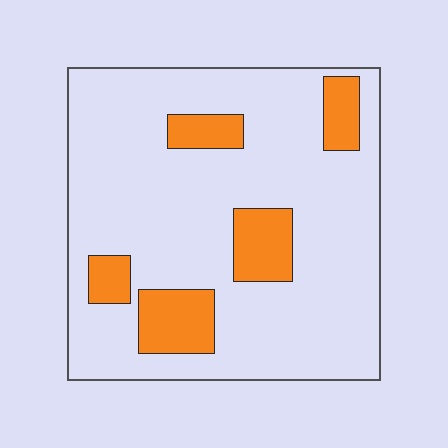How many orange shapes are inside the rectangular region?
5.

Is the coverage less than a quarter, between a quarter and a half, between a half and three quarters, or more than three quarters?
Less than a quarter.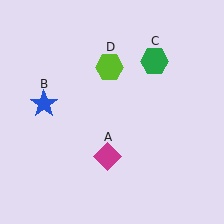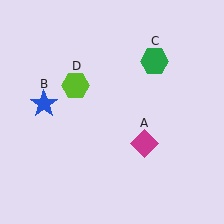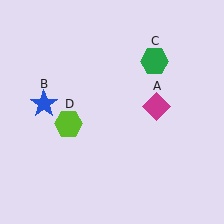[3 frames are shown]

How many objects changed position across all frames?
2 objects changed position: magenta diamond (object A), lime hexagon (object D).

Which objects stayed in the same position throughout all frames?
Blue star (object B) and green hexagon (object C) remained stationary.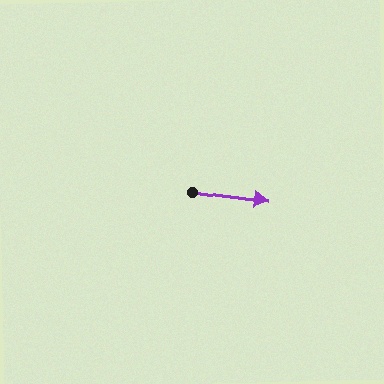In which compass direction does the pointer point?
East.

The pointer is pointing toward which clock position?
Roughly 3 o'clock.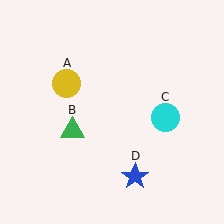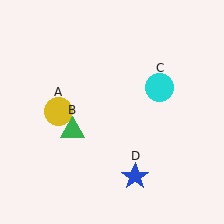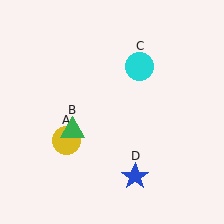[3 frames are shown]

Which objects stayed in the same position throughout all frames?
Green triangle (object B) and blue star (object D) remained stationary.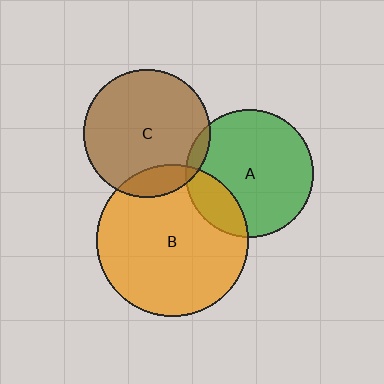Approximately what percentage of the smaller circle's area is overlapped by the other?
Approximately 15%.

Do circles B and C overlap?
Yes.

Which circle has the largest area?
Circle B (orange).